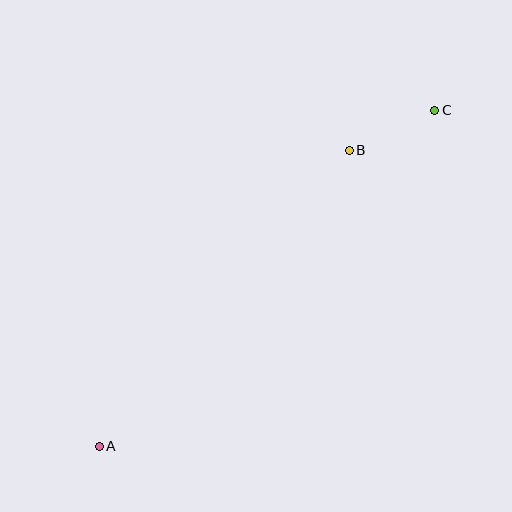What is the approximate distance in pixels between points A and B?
The distance between A and B is approximately 388 pixels.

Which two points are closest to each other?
Points B and C are closest to each other.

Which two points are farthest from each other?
Points A and C are farthest from each other.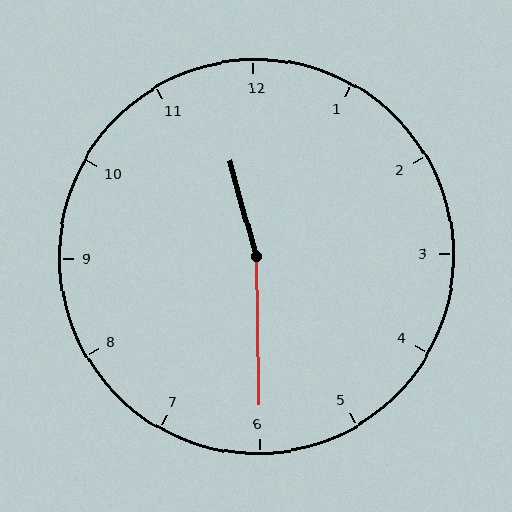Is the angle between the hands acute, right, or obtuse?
It is obtuse.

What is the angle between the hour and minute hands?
Approximately 165 degrees.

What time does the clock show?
11:30.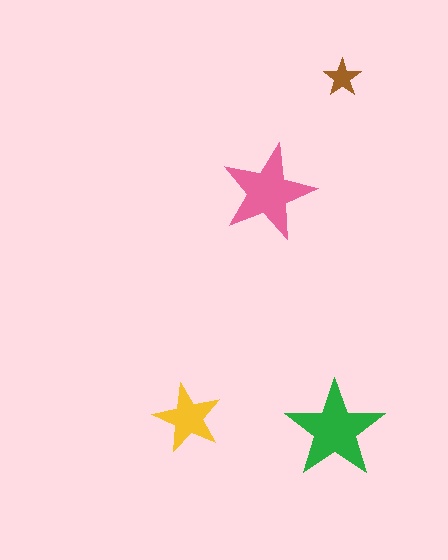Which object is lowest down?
The green star is bottommost.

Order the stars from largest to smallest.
the green one, the pink one, the yellow one, the brown one.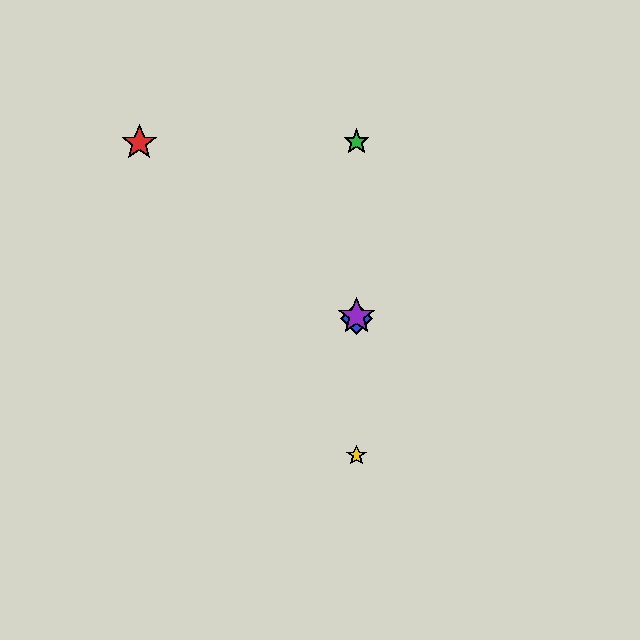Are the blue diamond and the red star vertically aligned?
No, the blue diamond is at x≈356 and the red star is at x≈139.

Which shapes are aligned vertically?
The blue diamond, the green star, the yellow star, the purple star are aligned vertically.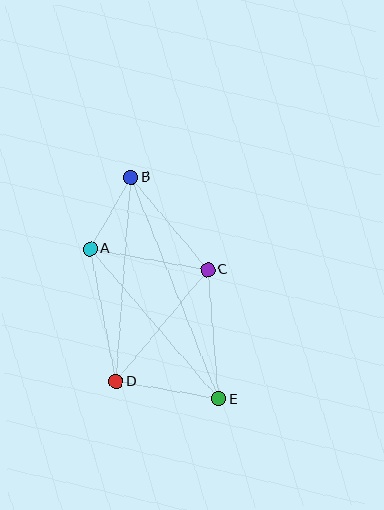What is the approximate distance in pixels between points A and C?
The distance between A and C is approximately 120 pixels.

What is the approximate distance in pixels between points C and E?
The distance between C and E is approximately 129 pixels.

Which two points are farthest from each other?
Points B and E are farthest from each other.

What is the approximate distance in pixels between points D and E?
The distance between D and E is approximately 104 pixels.